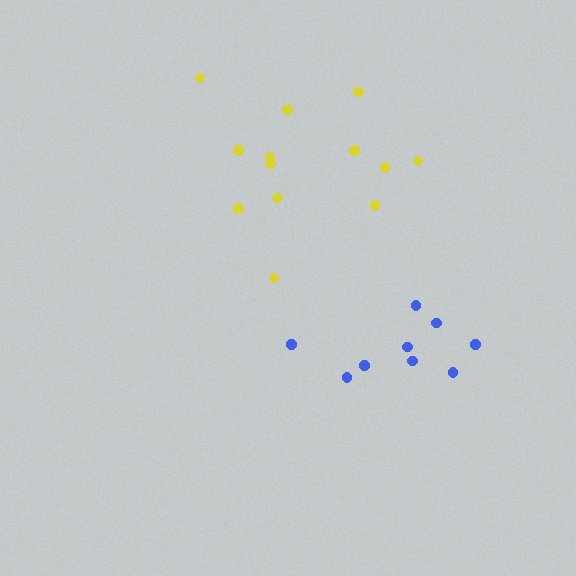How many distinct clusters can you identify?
There are 2 distinct clusters.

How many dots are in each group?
Group 1: 13 dots, Group 2: 9 dots (22 total).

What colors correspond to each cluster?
The clusters are colored: yellow, blue.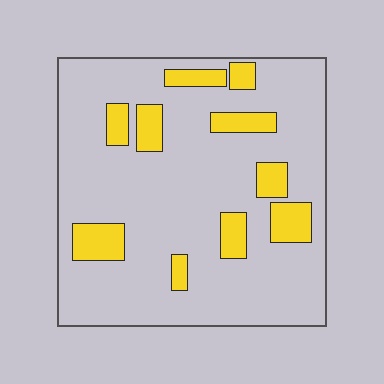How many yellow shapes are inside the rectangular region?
10.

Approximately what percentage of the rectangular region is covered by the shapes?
Approximately 15%.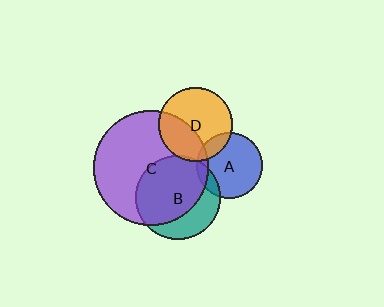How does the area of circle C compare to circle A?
Approximately 3.0 times.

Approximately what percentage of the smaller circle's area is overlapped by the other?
Approximately 15%.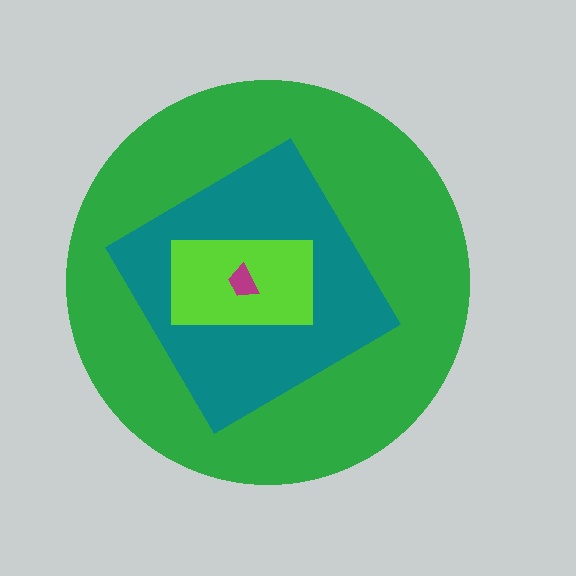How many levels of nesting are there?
4.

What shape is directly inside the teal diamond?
The lime rectangle.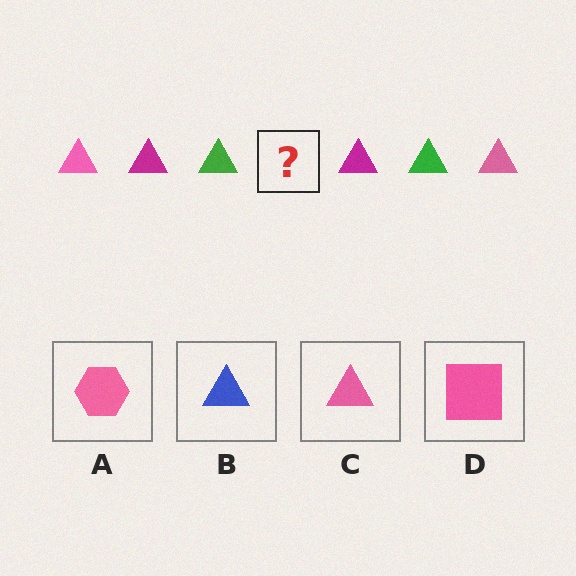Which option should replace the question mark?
Option C.